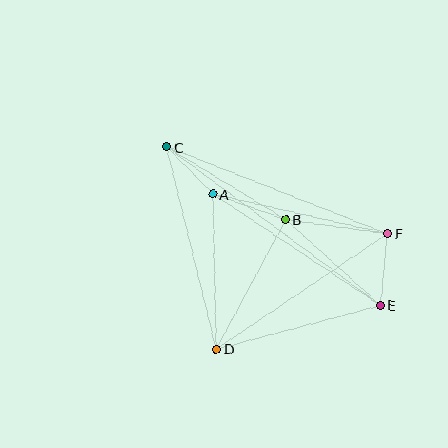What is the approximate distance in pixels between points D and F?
The distance between D and F is approximately 206 pixels.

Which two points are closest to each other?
Points A and C are closest to each other.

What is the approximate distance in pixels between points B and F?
The distance between B and F is approximately 103 pixels.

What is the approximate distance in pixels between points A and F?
The distance between A and F is approximately 179 pixels.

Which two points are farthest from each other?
Points C and E are farthest from each other.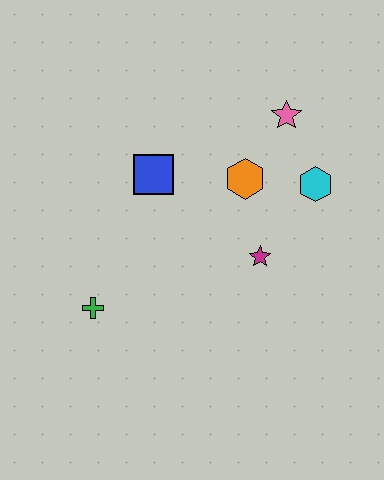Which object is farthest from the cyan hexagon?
The green cross is farthest from the cyan hexagon.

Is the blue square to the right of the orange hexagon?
No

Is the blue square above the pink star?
No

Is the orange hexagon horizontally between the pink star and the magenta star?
No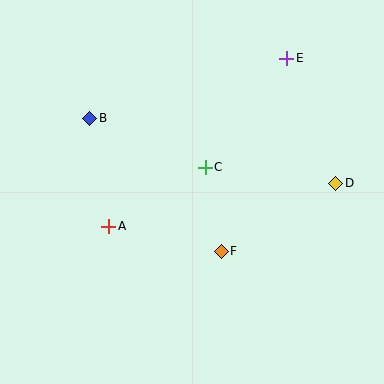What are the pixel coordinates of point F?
Point F is at (221, 251).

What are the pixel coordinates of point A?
Point A is at (109, 227).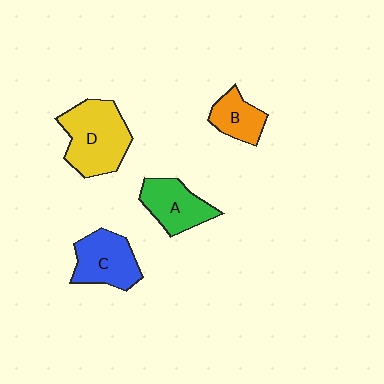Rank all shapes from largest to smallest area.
From largest to smallest: D (yellow), C (blue), A (green), B (orange).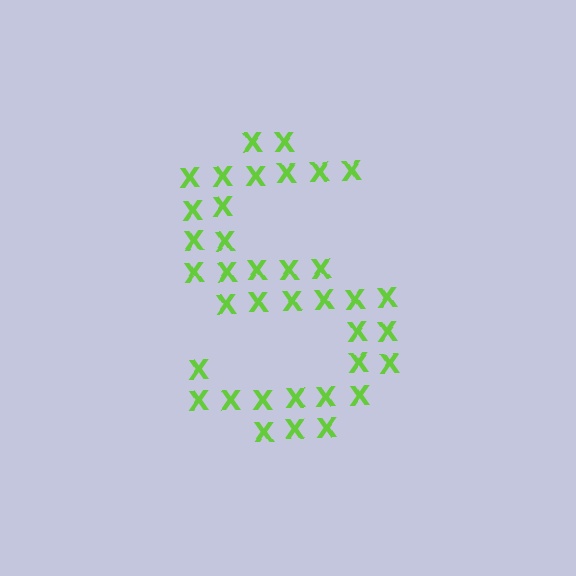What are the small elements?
The small elements are letter X's.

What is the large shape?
The large shape is the letter S.